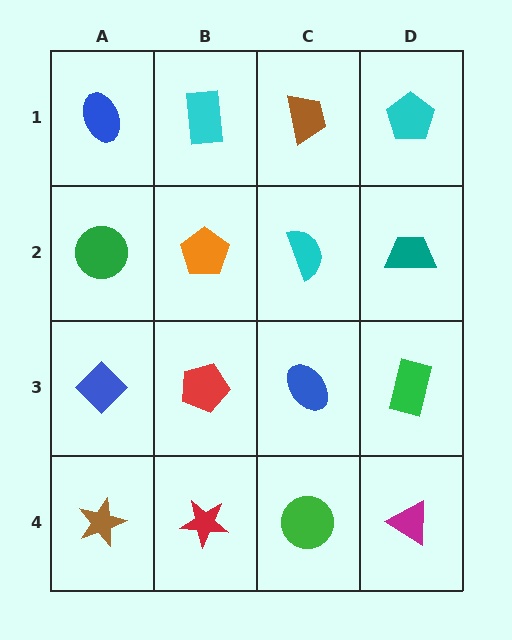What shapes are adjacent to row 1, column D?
A teal trapezoid (row 2, column D), a brown trapezoid (row 1, column C).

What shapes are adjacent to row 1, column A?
A green circle (row 2, column A), a cyan rectangle (row 1, column B).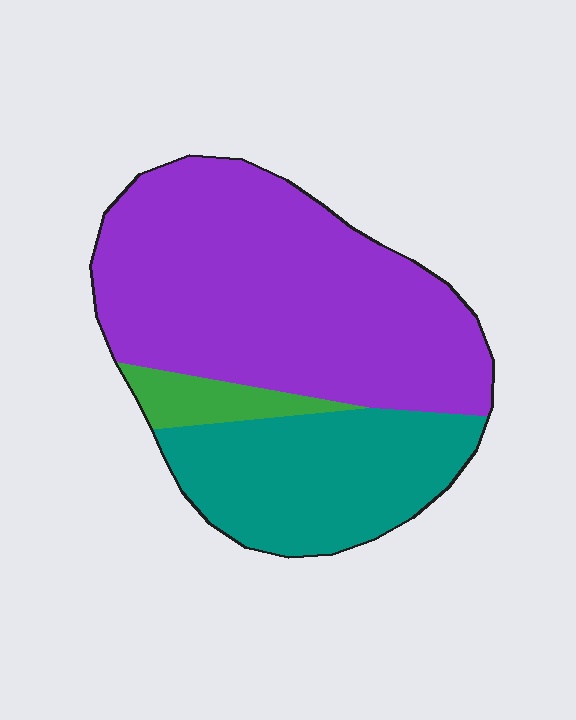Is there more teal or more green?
Teal.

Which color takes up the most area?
Purple, at roughly 60%.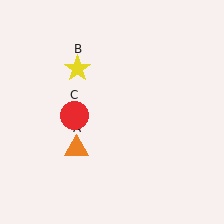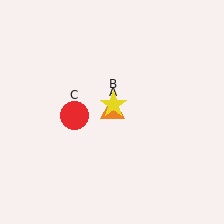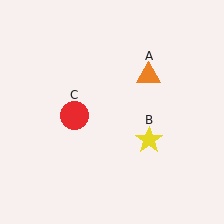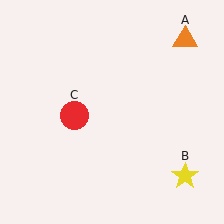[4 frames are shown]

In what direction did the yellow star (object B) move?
The yellow star (object B) moved down and to the right.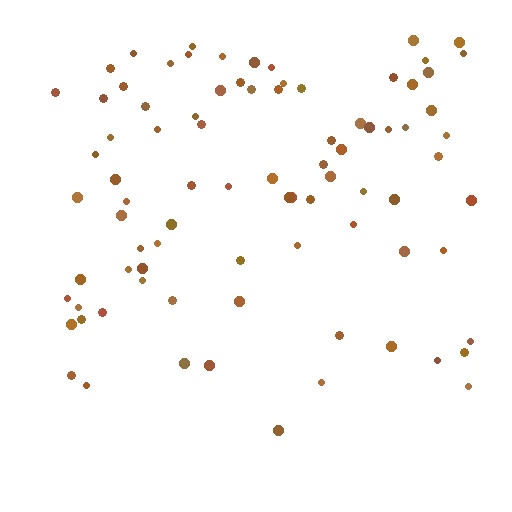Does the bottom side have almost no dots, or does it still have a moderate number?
Still a moderate number, just noticeably fewer than the top.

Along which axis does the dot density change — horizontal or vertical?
Vertical.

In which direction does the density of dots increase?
From bottom to top, with the top side densest.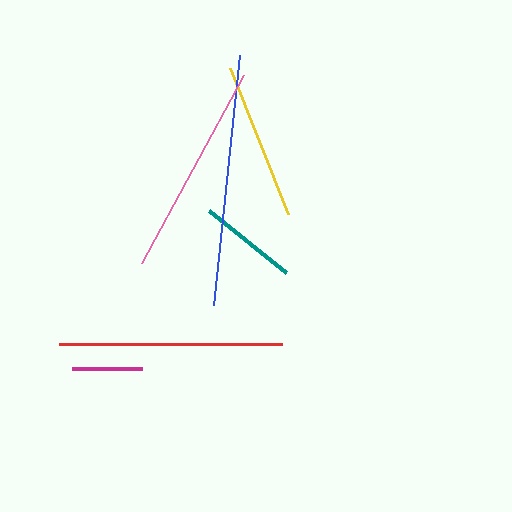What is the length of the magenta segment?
The magenta segment is approximately 70 pixels long.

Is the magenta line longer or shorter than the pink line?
The pink line is longer than the magenta line.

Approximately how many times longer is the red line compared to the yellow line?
The red line is approximately 1.4 times the length of the yellow line.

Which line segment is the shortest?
The magenta line is the shortest at approximately 70 pixels.